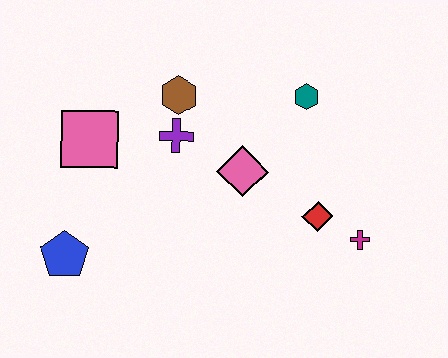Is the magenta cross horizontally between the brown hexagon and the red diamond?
No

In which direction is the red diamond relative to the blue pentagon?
The red diamond is to the right of the blue pentagon.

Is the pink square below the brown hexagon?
Yes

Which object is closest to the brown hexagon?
The purple cross is closest to the brown hexagon.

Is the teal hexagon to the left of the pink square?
No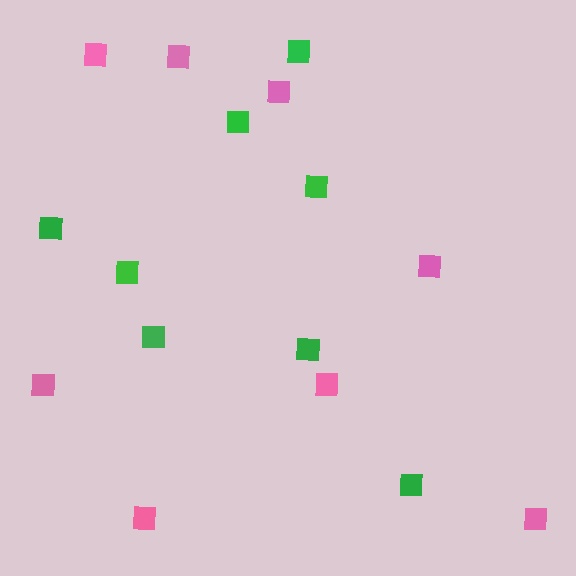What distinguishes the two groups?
There are 2 groups: one group of pink squares (8) and one group of green squares (8).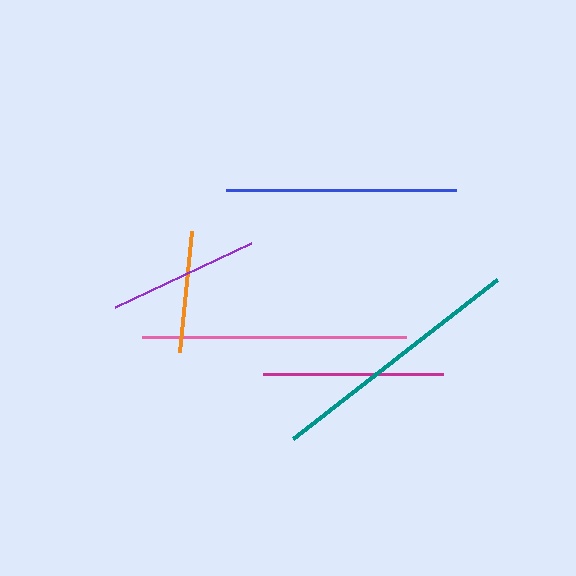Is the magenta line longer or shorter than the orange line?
The magenta line is longer than the orange line.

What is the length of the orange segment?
The orange segment is approximately 121 pixels long.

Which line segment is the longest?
The pink line is the longest at approximately 264 pixels.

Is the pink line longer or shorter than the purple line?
The pink line is longer than the purple line.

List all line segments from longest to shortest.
From longest to shortest: pink, teal, blue, magenta, purple, orange.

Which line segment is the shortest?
The orange line is the shortest at approximately 121 pixels.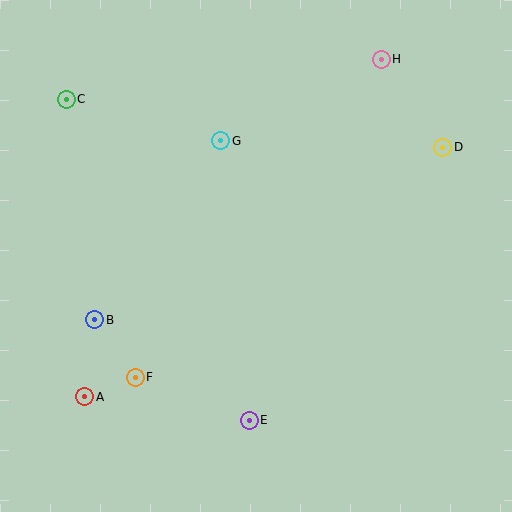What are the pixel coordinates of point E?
Point E is at (249, 420).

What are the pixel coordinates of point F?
Point F is at (135, 377).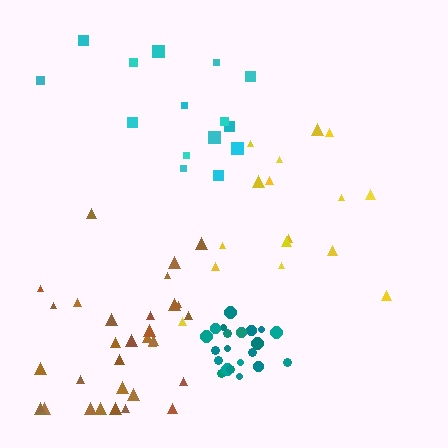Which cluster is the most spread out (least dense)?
Yellow.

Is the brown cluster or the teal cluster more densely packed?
Teal.